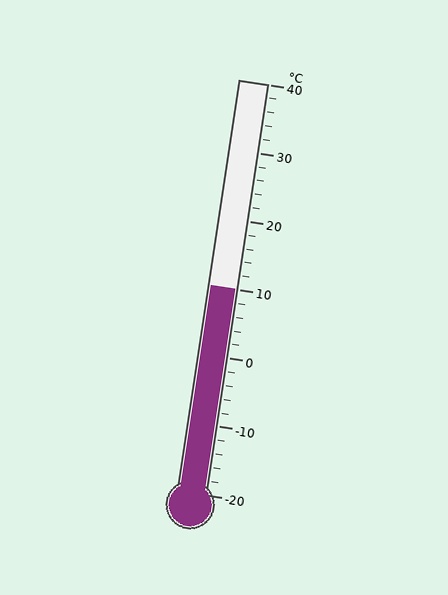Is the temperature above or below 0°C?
The temperature is above 0°C.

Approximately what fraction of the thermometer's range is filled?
The thermometer is filled to approximately 50% of its range.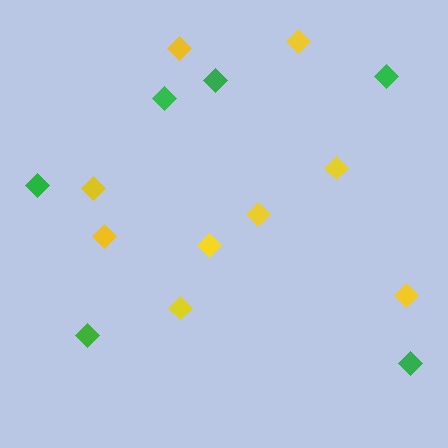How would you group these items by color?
There are 2 groups: one group of yellow diamonds (9) and one group of green diamonds (6).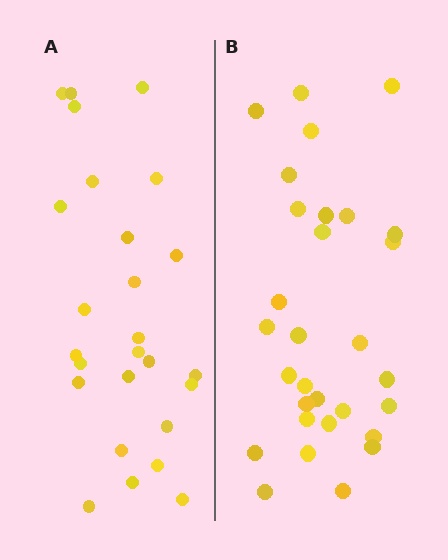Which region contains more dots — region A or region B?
Region B (the right region) has more dots.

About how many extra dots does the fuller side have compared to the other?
Region B has about 4 more dots than region A.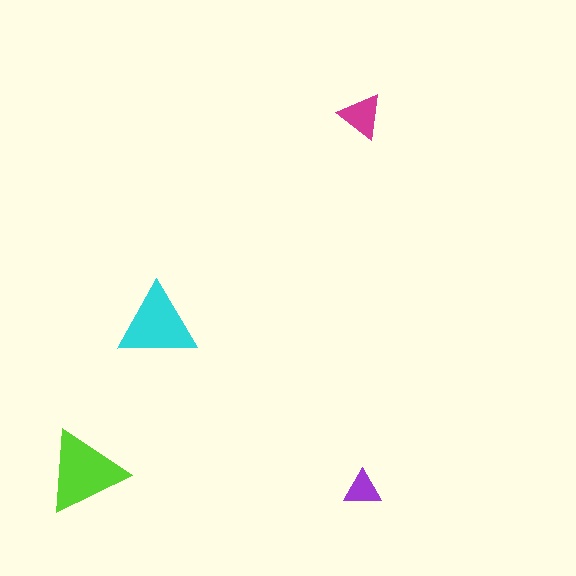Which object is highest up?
The magenta triangle is topmost.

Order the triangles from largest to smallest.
the lime one, the cyan one, the magenta one, the purple one.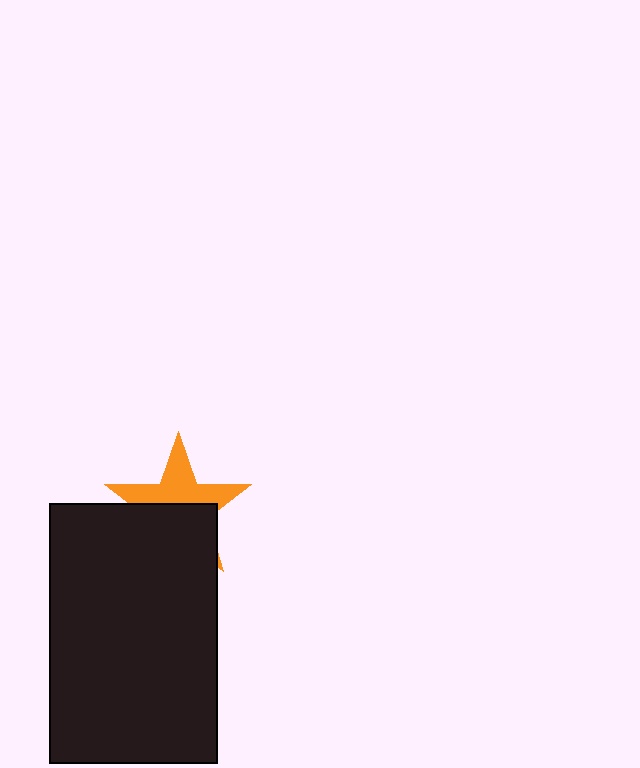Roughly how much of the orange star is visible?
About half of it is visible (roughly 49%).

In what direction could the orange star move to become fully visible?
The orange star could move up. That would shift it out from behind the black rectangle entirely.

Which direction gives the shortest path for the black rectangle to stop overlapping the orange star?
Moving down gives the shortest separation.